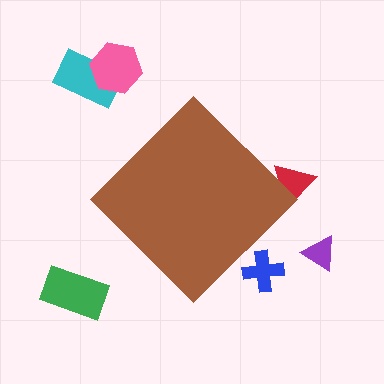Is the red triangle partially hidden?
Yes, the red triangle is partially hidden behind the brown diamond.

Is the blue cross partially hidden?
Yes, the blue cross is partially hidden behind the brown diamond.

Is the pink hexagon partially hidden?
No, the pink hexagon is fully visible.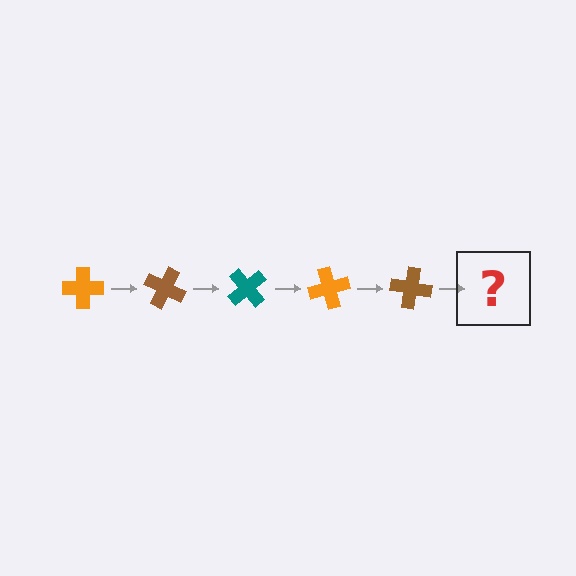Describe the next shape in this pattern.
It should be a teal cross, rotated 125 degrees from the start.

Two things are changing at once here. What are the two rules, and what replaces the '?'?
The two rules are that it rotates 25 degrees each step and the color cycles through orange, brown, and teal. The '?' should be a teal cross, rotated 125 degrees from the start.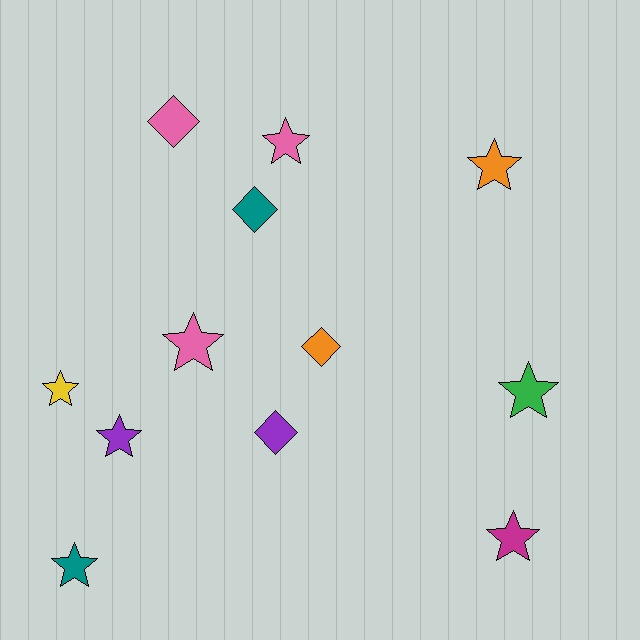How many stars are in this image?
There are 8 stars.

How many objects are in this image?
There are 12 objects.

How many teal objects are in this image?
There are 2 teal objects.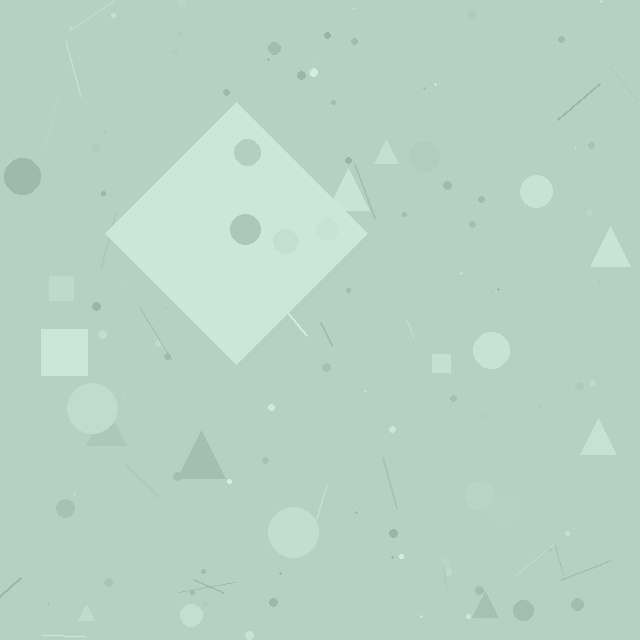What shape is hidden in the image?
A diamond is hidden in the image.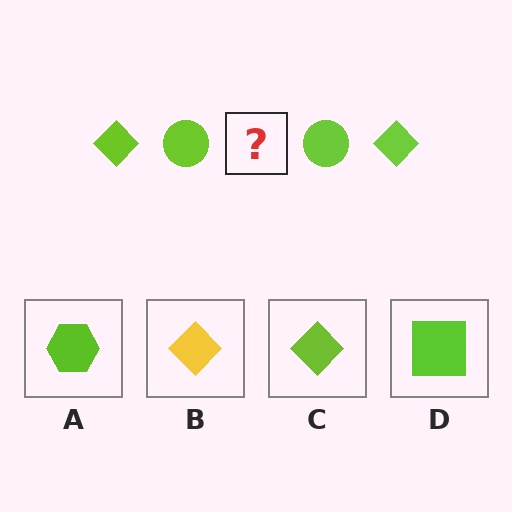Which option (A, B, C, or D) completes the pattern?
C.